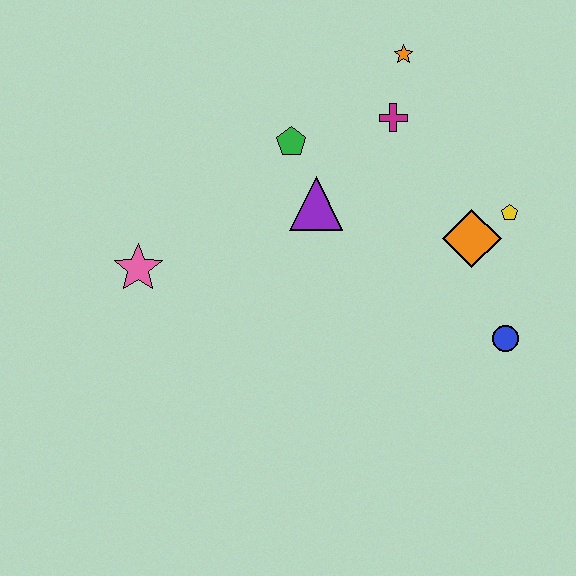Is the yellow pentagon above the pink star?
Yes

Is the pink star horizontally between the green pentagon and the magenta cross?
No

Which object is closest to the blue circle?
The orange diamond is closest to the blue circle.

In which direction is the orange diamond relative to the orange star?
The orange diamond is below the orange star.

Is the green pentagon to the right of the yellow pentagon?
No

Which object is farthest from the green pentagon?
The blue circle is farthest from the green pentagon.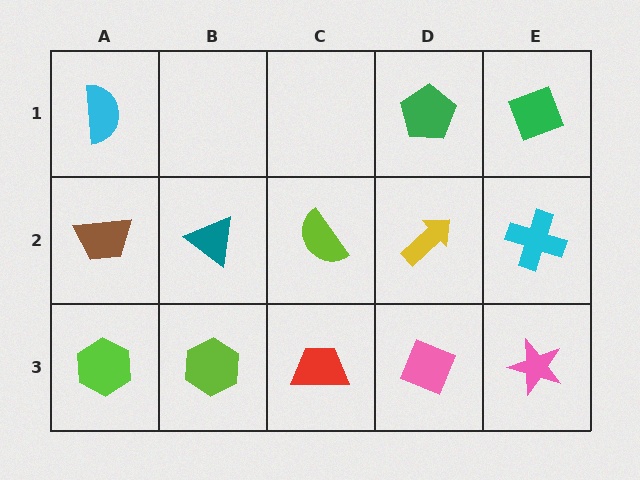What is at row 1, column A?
A cyan semicircle.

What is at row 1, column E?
A green diamond.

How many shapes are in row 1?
3 shapes.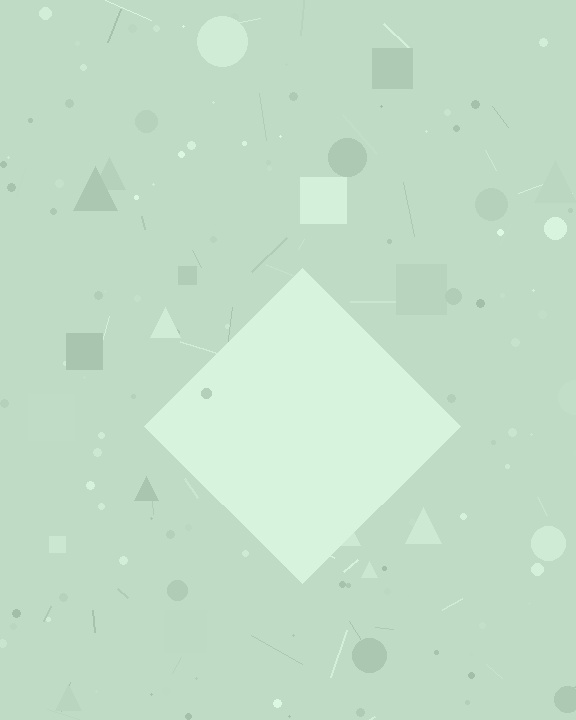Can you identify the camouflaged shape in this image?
The camouflaged shape is a diamond.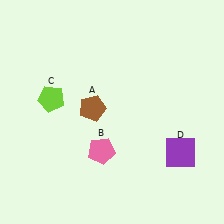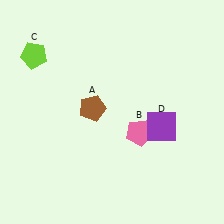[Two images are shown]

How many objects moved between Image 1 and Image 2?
3 objects moved between the two images.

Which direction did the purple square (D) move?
The purple square (D) moved up.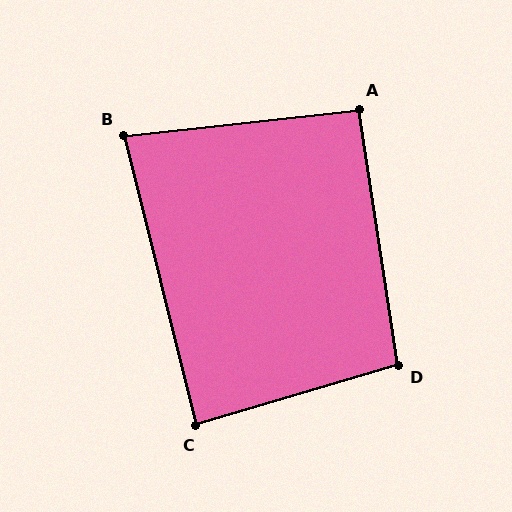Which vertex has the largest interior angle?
D, at approximately 98 degrees.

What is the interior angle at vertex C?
Approximately 88 degrees (approximately right).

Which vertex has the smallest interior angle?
B, at approximately 82 degrees.